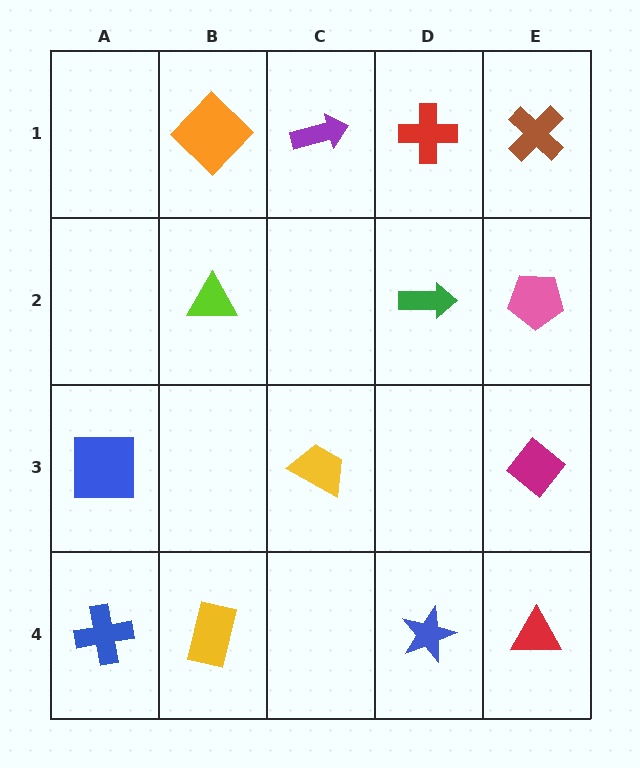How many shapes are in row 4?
4 shapes.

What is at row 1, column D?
A red cross.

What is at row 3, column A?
A blue square.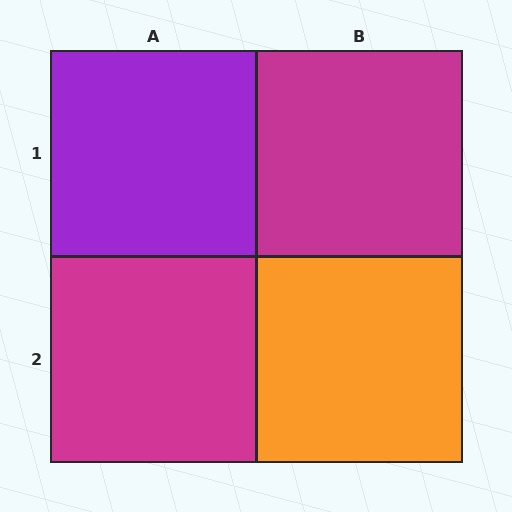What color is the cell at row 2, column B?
Orange.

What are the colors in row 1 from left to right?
Purple, magenta.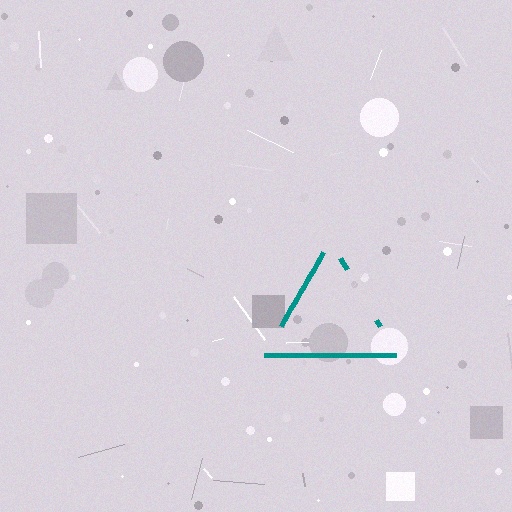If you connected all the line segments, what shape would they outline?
They would outline a triangle.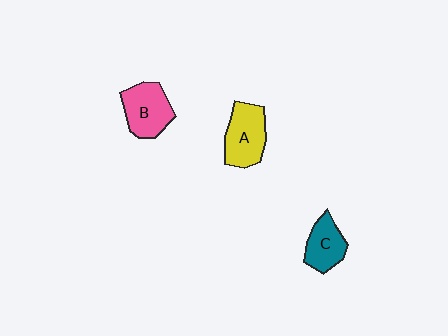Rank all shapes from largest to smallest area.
From largest to smallest: A (yellow), B (pink), C (teal).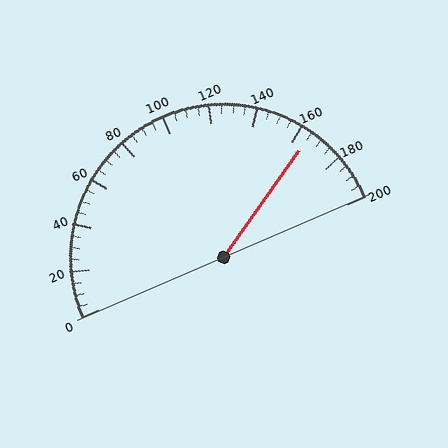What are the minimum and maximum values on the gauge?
The gauge ranges from 0 to 200.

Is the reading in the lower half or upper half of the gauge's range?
The reading is in the upper half of the range (0 to 200).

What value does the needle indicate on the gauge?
The needle indicates approximately 165.